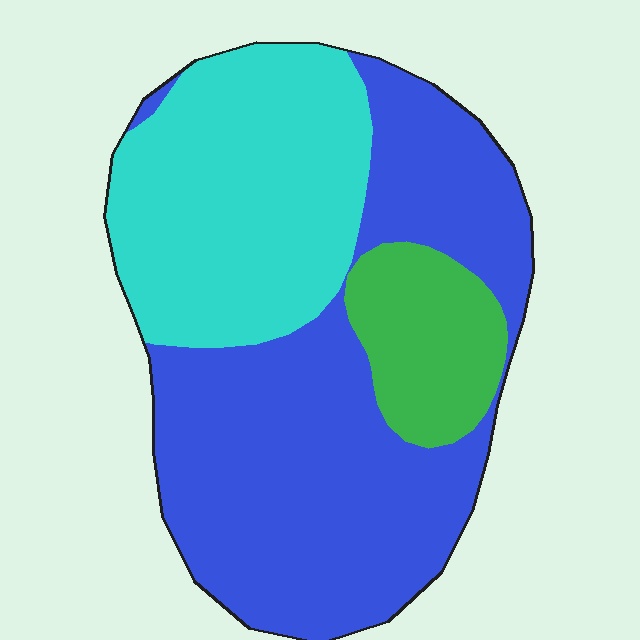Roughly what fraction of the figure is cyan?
Cyan takes up about one third (1/3) of the figure.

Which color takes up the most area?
Blue, at roughly 55%.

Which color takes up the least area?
Green, at roughly 15%.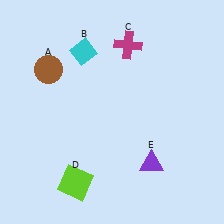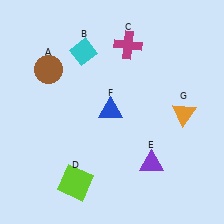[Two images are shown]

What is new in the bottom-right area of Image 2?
An orange triangle (G) was added in the bottom-right area of Image 2.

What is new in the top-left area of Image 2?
A blue triangle (F) was added in the top-left area of Image 2.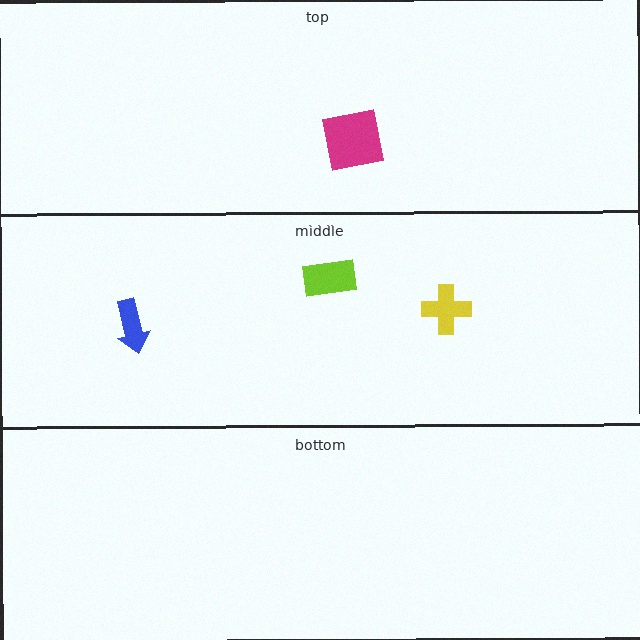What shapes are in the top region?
The magenta square.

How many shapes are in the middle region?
3.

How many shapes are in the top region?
1.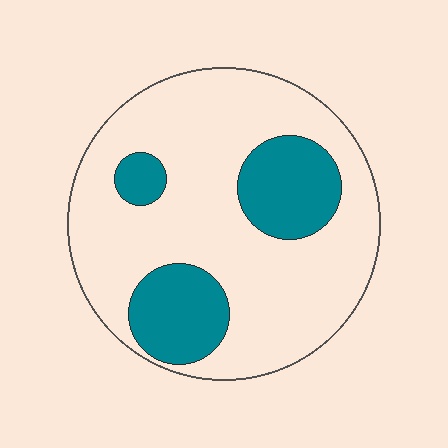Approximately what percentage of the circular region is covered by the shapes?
Approximately 25%.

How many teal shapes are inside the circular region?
3.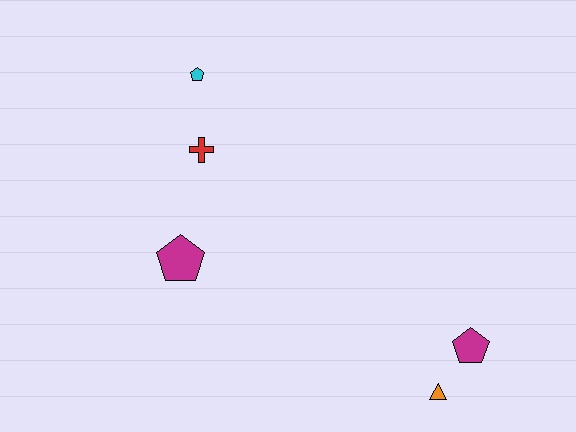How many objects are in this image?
There are 5 objects.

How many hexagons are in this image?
There are no hexagons.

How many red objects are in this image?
There is 1 red object.